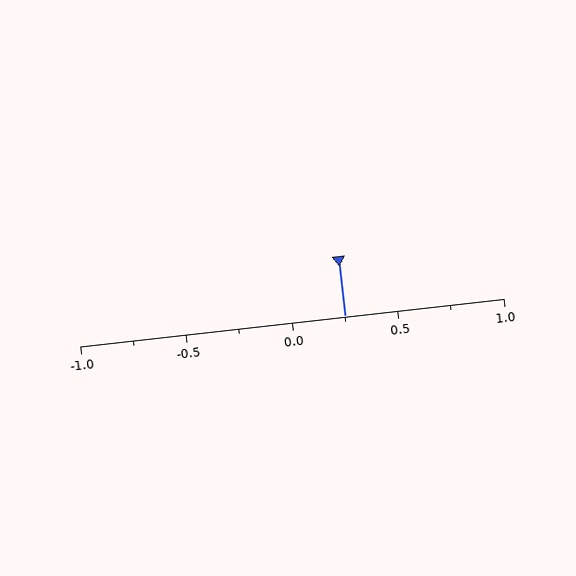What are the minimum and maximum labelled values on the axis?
The axis runs from -1.0 to 1.0.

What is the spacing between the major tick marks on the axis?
The major ticks are spaced 0.5 apart.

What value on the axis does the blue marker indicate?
The marker indicates approximately 0.25.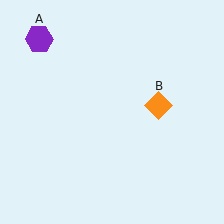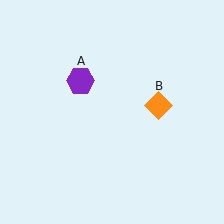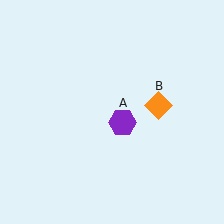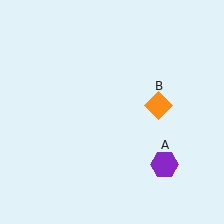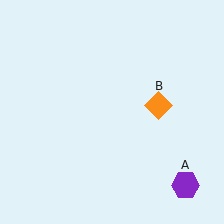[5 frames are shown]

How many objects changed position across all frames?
1 object changed position: purple hexagon (object A).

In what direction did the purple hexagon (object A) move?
The purple hexagon (object A) moved down and to the right.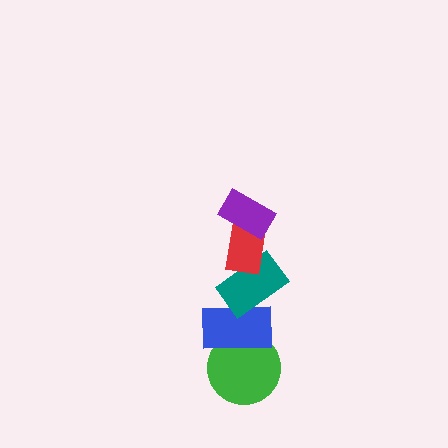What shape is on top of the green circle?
The blue rectangle is on top of the green circle.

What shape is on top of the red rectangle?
The purple rectangle is on top of the red rectangle.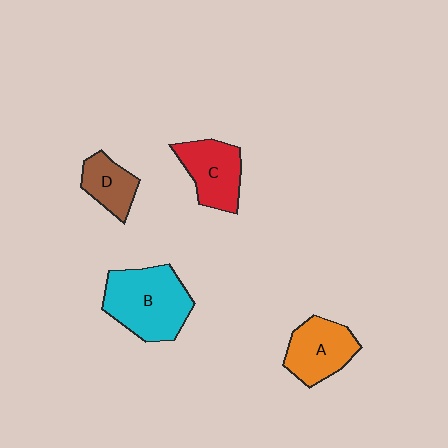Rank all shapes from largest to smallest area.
From largest to smallest: B (cyan), A (orange), C (red), D (brown).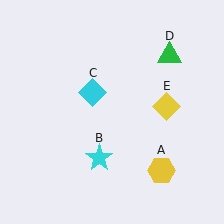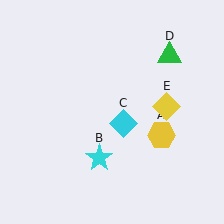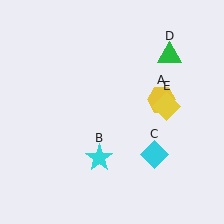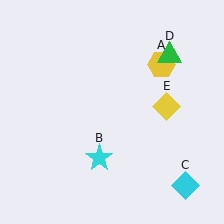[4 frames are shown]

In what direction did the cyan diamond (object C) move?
The cyan diamond (object C) moved down and to the right.